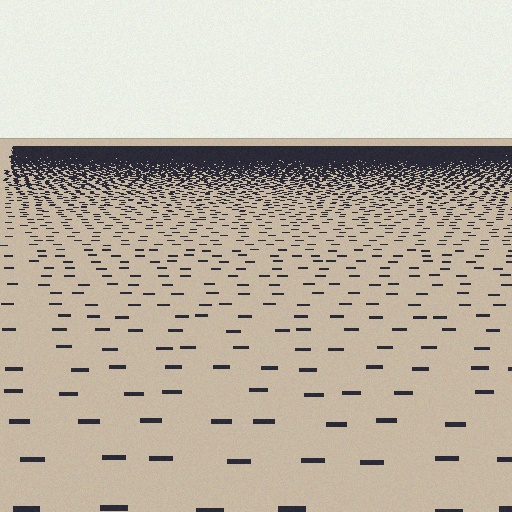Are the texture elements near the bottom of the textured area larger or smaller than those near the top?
Larger. Near the bottom, elements are closer to the viewer and appear at a bigger on-screen size.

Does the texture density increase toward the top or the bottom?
Density increases toward the top.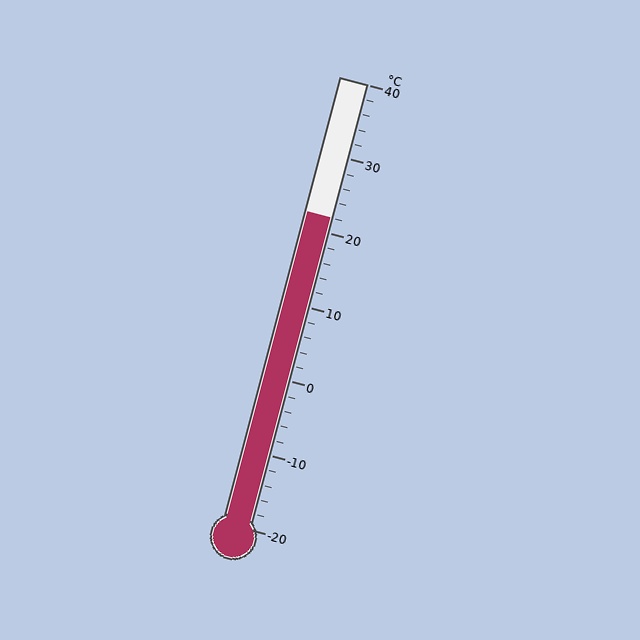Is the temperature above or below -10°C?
The temperature is above -10°C.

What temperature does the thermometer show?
The thermometer shows approximately 22°C.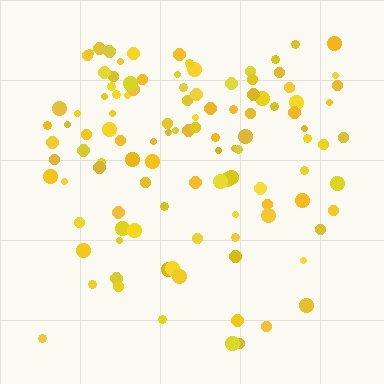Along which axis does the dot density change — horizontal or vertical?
Vertical.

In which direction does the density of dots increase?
From bottom to top, with the top side densest.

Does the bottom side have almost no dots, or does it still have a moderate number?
Still a moderate number, just noticeably fewer than the top.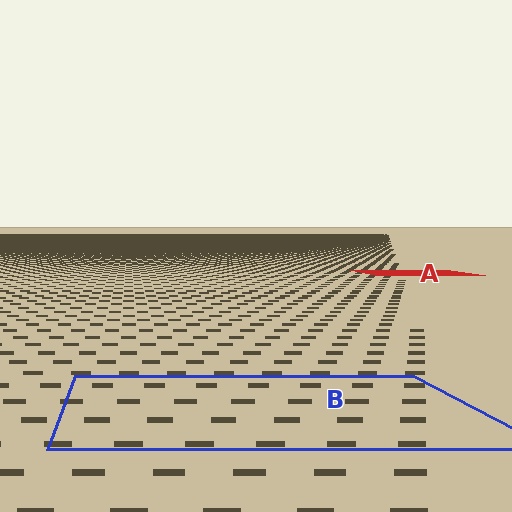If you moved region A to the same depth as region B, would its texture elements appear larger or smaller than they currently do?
They would appear larger. At a closer depth, the same texture elements are projected at a bigger on-screen size.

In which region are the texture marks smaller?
The texture marks are smaller in region A, because it is farther away.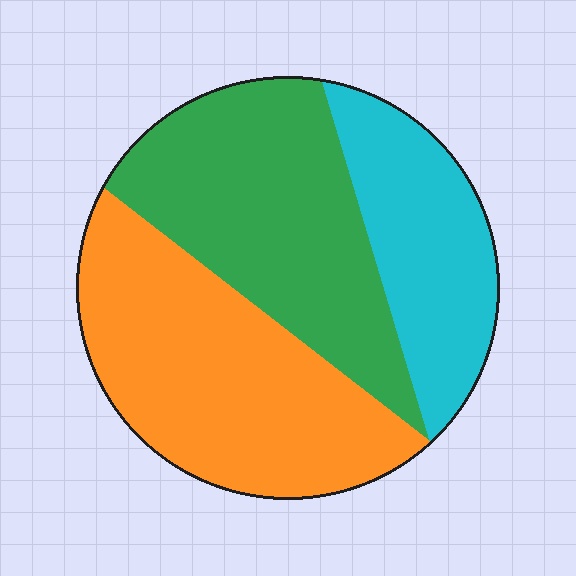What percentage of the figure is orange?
Orange takes up between a third and a half of the figure.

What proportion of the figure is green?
Green covers 37% of the figure.